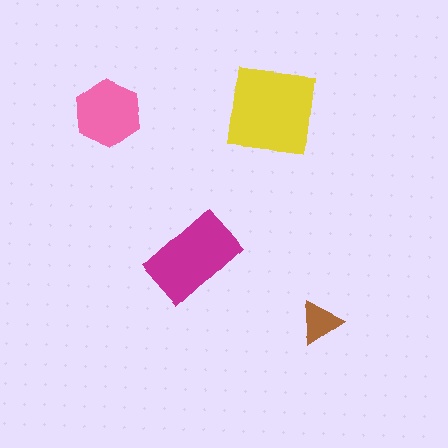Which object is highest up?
The yellow square is topmost.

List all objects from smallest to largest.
The brown triangle, the pink hexagon, the magenta rectangle, the yellow square.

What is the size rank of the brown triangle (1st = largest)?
4th.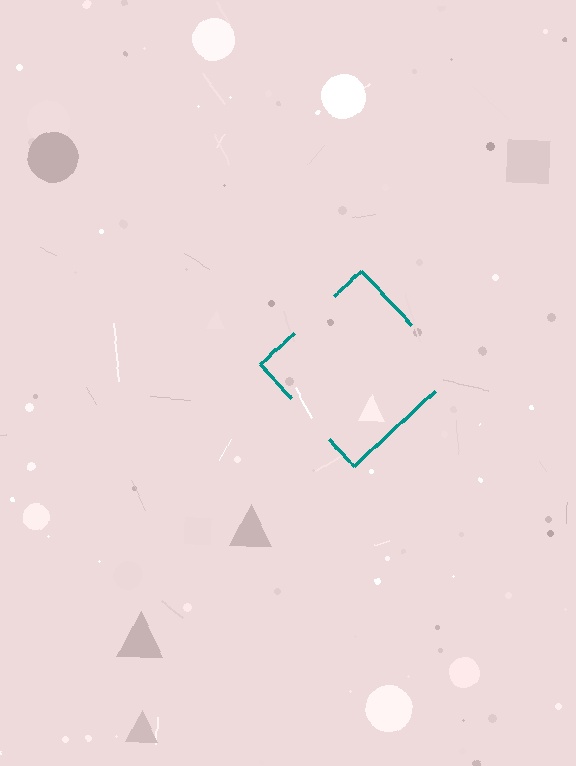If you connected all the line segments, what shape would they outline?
They would outline a diamond.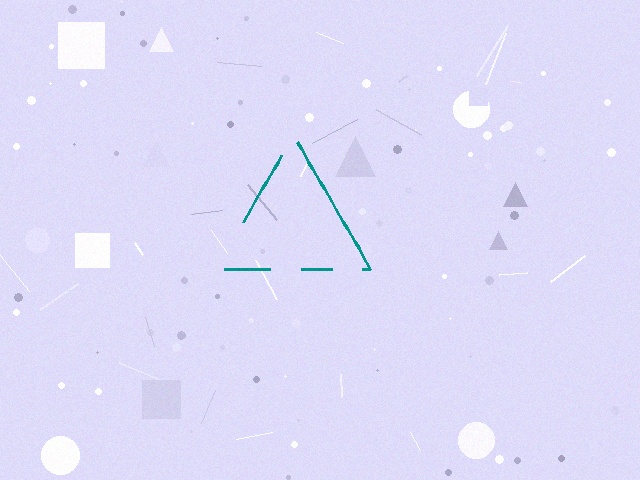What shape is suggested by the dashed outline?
The dashed outline suggests a triangle.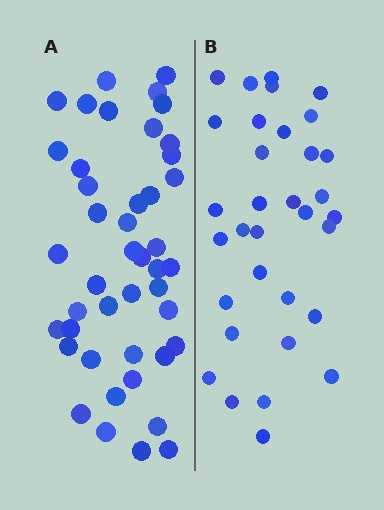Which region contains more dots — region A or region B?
Region A (the left region) has more dots.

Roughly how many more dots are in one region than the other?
Region A has roughly 12 or so more dots than region B.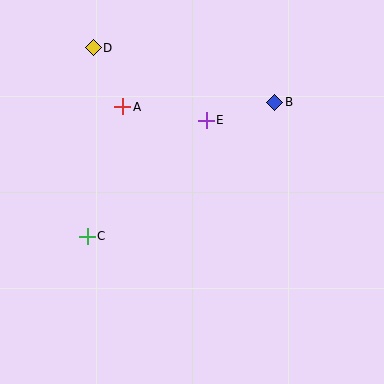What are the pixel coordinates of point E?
Point E is at (206, 120).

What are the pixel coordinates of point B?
Point B is at (275, 102).